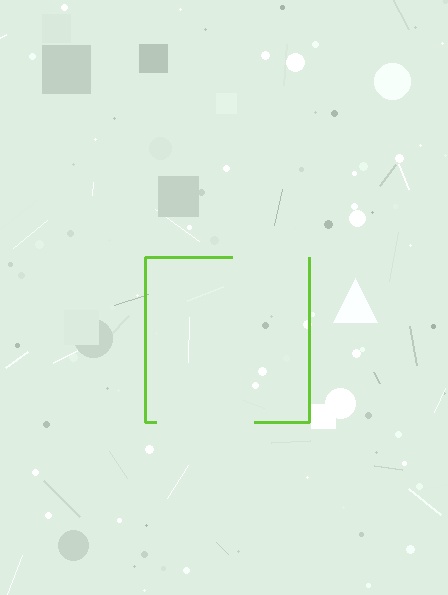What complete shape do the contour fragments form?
The contour fragments form a square.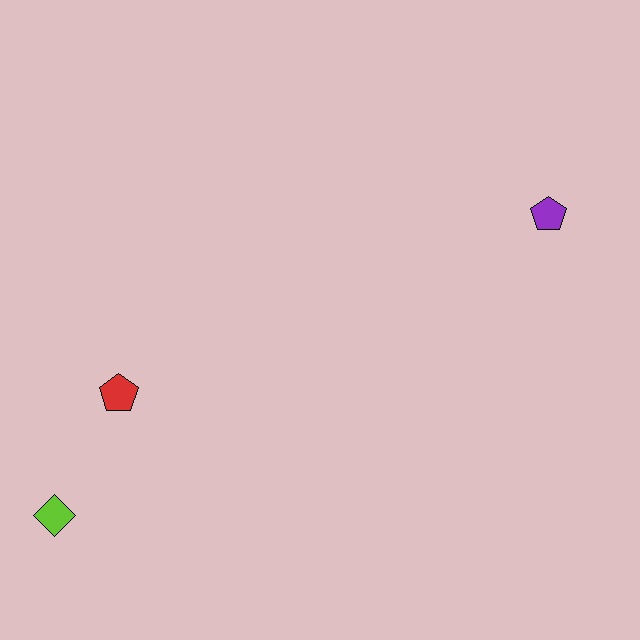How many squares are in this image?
There are no squares.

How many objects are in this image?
There are 3 objects.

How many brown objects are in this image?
There are no brown objects.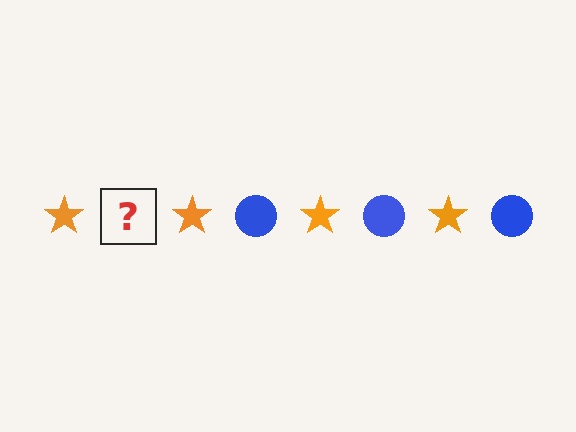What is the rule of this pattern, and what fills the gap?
The rule is that the pattern alternates between orange star and blue circle. The gap should be filled with a blue circle.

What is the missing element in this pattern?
The missing element is a blue circle.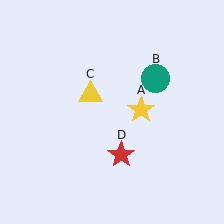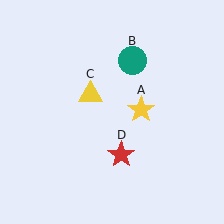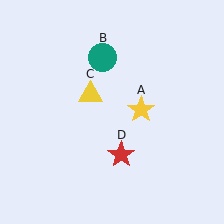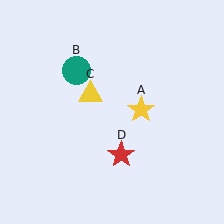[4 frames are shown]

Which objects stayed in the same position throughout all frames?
Yellow star (object A) and yellow triangle (object C) and red star (object D) remained stationary.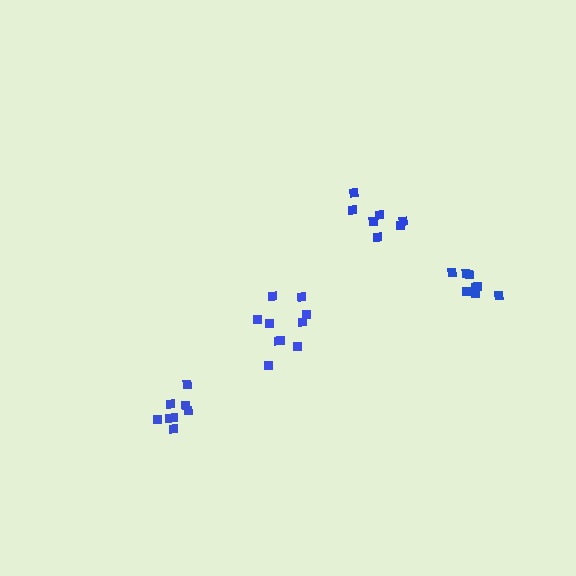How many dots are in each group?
Group 1: 7 dots, Group 2: 10 dots, Group 3: 8 dots, Group 4: 8 dots (33 total).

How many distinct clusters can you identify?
There are 4 distinct clusters.